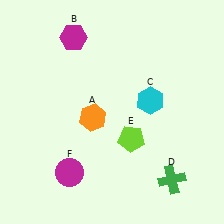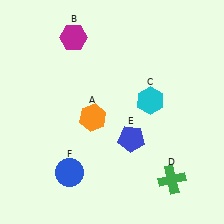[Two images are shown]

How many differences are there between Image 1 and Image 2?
There are 2 differences between the two images.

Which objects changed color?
E changed from lime to blue. F changed from magenta to blue.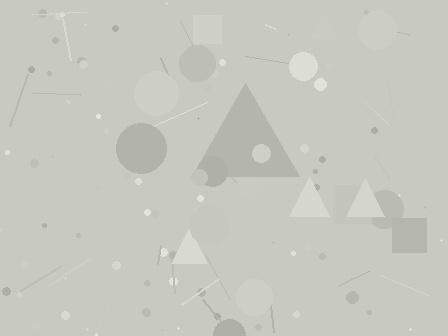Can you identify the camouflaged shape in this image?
The camouflaged shape is a triangle.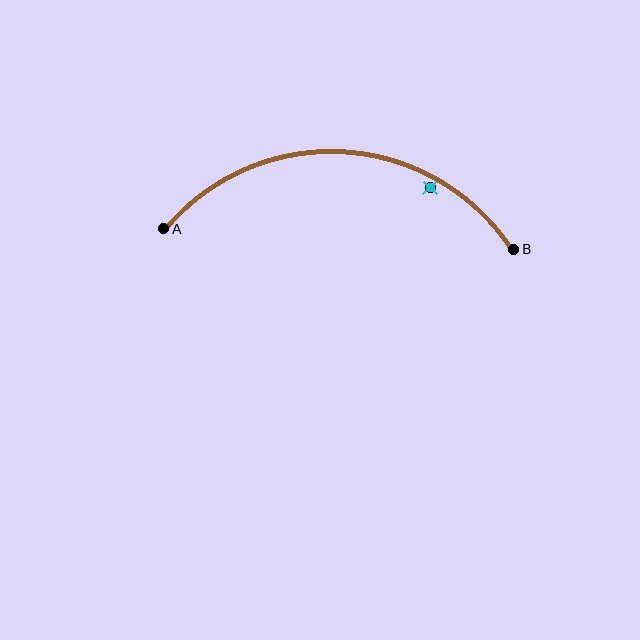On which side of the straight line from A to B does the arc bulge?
The arc bulges above the straight line connecting A and B.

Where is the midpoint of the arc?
The arc midpoint is the point on the curve farthest from the straight line joining A and B. It sits above that line.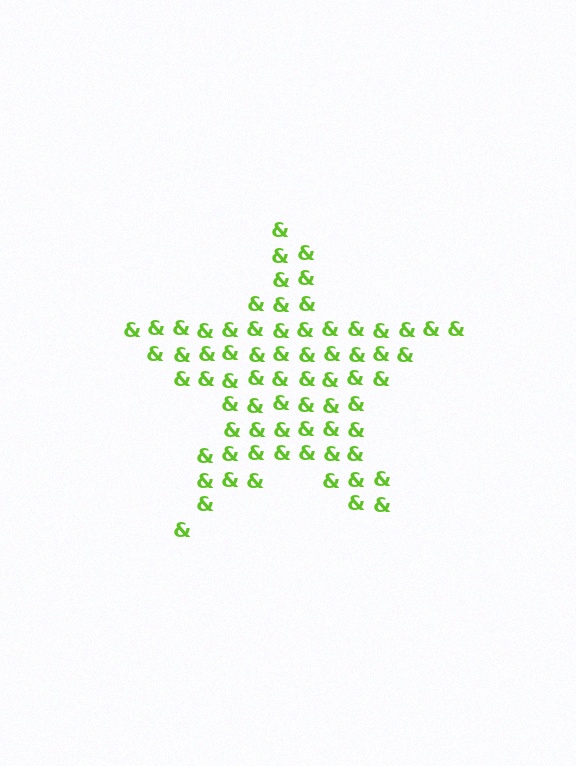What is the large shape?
The large shape is a star.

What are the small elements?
The small elements are ampersands.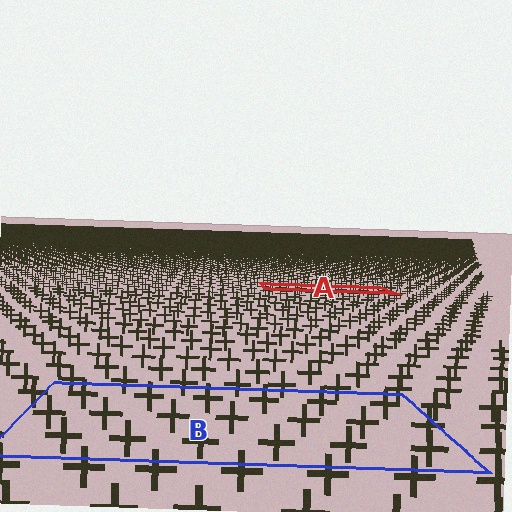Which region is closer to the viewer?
Region B is closer. The texture elements there are larger and more spread out.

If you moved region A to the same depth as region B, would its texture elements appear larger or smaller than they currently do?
They would appear larger. At a closer depth, the same texture elements are projected at a bigger on-screen size.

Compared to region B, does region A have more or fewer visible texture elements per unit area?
Region A has more texture elements per unit area — they are packed more densely because it is farther away.